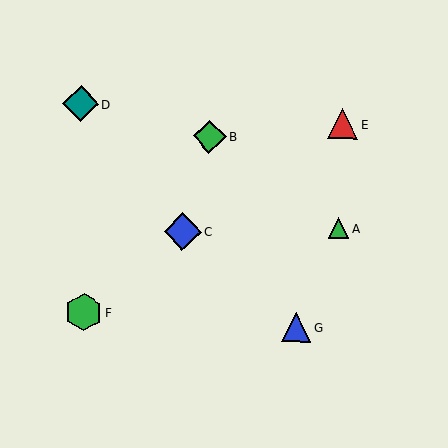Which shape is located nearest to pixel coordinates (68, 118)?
The teal diamond (labeled D) at (80, 104) is nearest to that location.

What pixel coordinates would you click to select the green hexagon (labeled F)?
Click at (84, 313) to select the green hexagon F.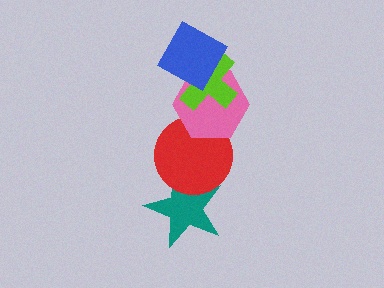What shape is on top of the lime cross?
The blue diamond is on top of the lime cross.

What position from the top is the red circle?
The red circle is 4th from the top.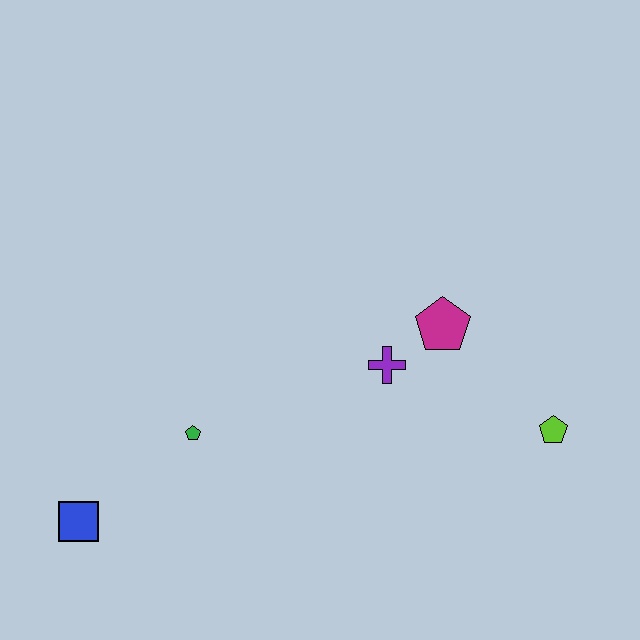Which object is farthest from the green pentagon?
The lime pentagon is farthest from the green pentagon.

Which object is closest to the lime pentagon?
The magenta pentagon is closest to the lime pentagon.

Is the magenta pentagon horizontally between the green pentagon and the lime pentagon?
Yes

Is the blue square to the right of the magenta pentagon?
No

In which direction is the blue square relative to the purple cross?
The blue square is to the left of the purple cross.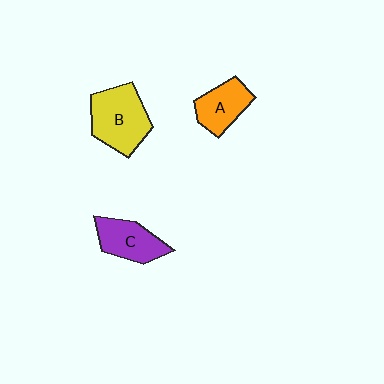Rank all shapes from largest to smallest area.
From largest to smallest: B (yellow), C (purple), A (orange).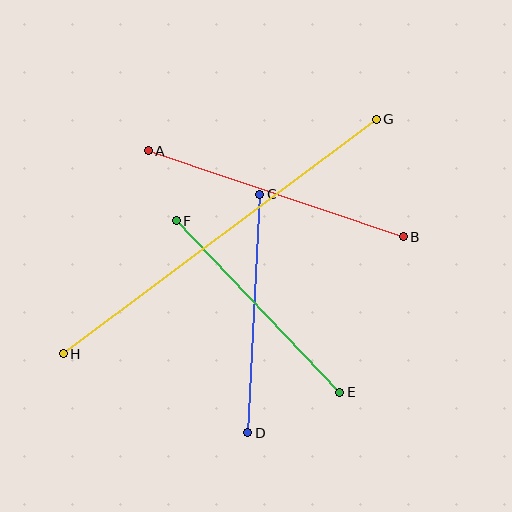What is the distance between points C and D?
The distance is approximately 239 pixels.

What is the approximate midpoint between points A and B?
The midpoint is at approximately (276, 194) pixels.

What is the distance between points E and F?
The distance is approximately 237 pixels.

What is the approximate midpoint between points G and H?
The midpoint is at approximately (220, 237) pixels.